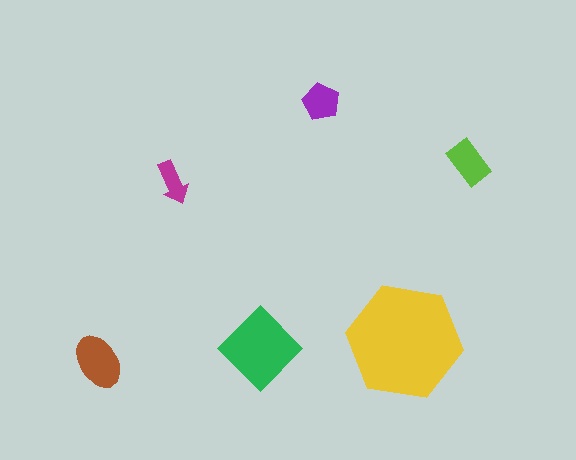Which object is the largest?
The yellow hexagon.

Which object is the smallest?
The magenta arrow.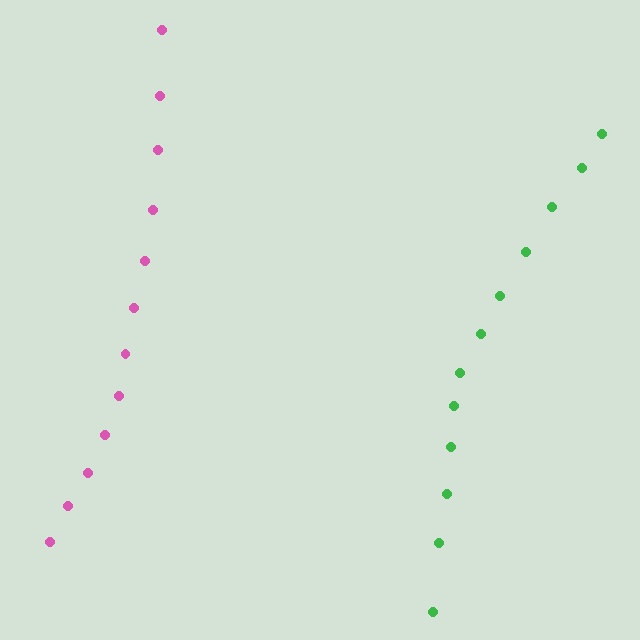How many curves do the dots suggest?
There are 2 distinct paths.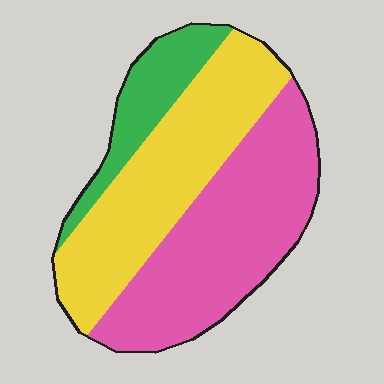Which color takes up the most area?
Pink, at roughly 45%.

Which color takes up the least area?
Green, at roughly 15%.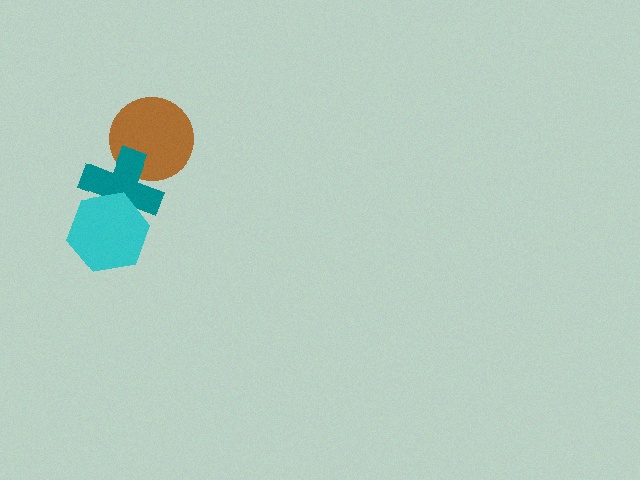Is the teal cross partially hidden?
Yes, it is partially covered by another shape.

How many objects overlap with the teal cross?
2 objects overlap with the teal cross.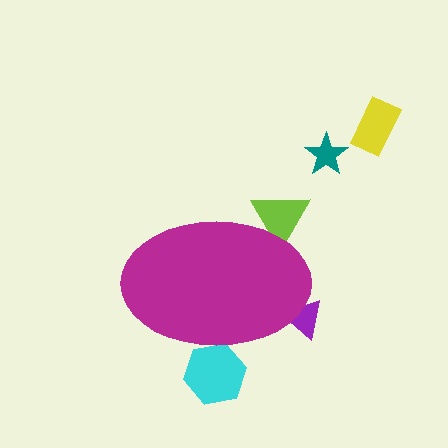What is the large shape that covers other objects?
A magenta ellipse.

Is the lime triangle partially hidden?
Yes, the lime triangle is partially hidden behind the magenta ellipse.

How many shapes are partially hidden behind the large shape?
3 shapes are partially hidden.